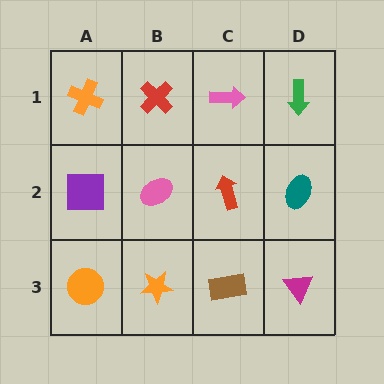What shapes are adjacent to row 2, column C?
A pink arrow (row 1, column C), a brown rectangle (row 3, column C), a pink ellipse (row 2, column B), a teal ellipse (row 2, column D).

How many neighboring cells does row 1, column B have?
3.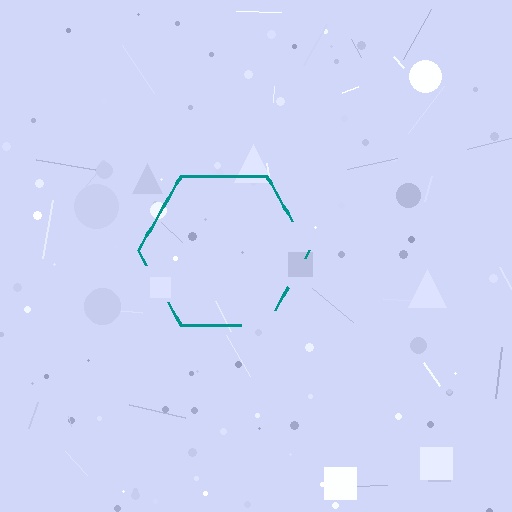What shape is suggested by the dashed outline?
The dashed outline suggests a hexagon.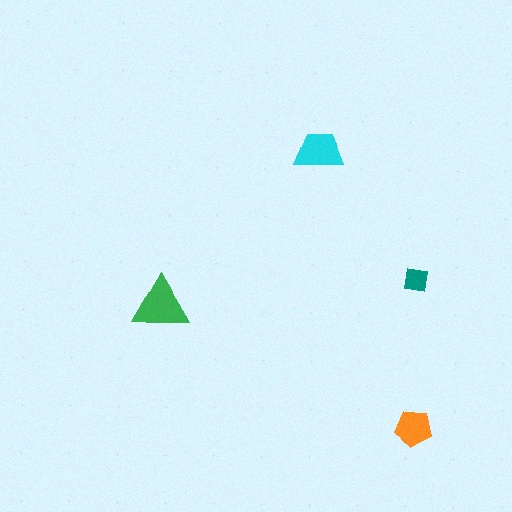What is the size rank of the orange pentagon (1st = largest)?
3rd.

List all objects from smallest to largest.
The teal square, the orange pentagon, the cyan trapezoid, the green triangle.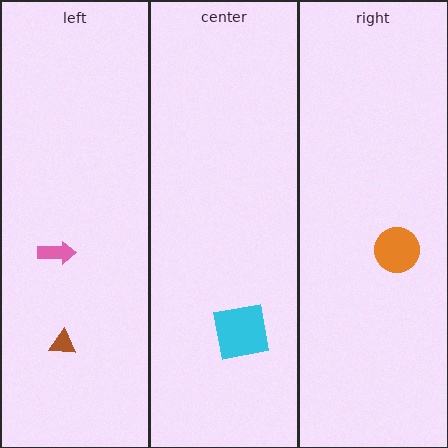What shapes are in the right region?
The orange circle.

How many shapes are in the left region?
2.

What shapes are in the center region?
The cyan square.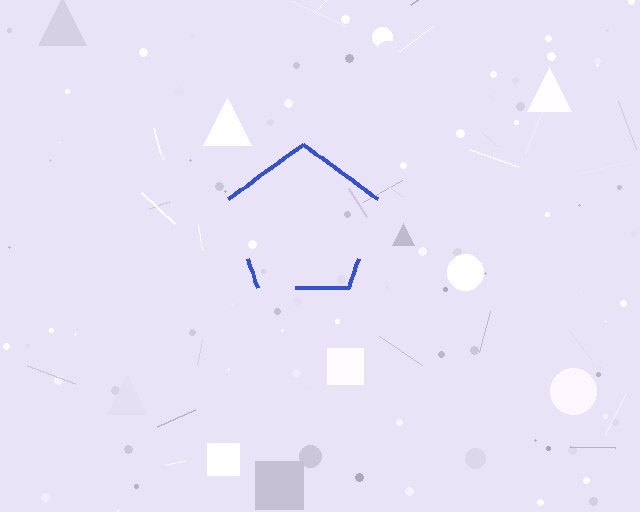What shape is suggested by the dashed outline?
The dashed outline suggests a pentagon.